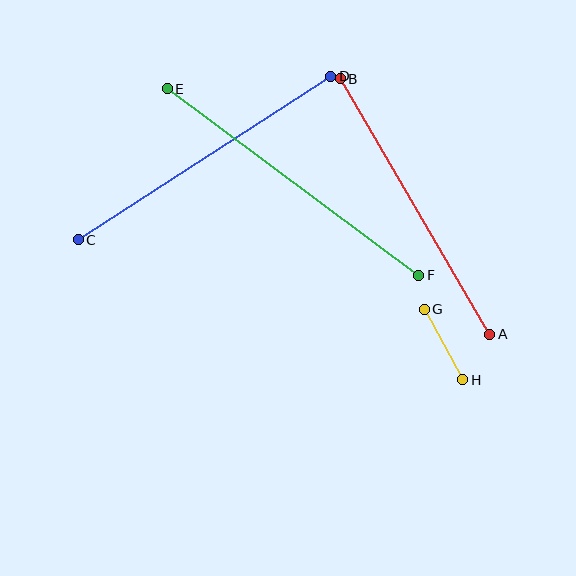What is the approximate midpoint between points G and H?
The midpoint is at approximately (444, 344) pixels.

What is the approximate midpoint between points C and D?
The midpoint is at approximately (205, 158) pixels.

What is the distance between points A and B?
The distance is approximately 296 pixels.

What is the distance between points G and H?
The distance is approximately 80 pixels.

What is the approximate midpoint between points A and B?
The midpoint is at approximately (415, 207) pixels.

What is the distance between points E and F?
The distance is approximately 314 pixels.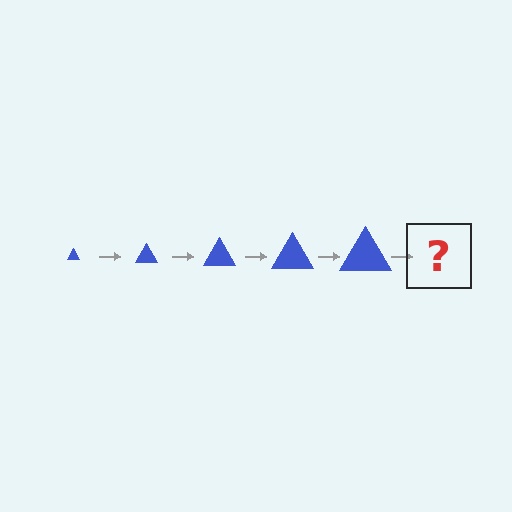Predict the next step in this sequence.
The next step is a blue triangle, larger than the previous one.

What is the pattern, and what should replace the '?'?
The pattern is that the triangle gets progressively larger each step. The '?' should be a blue triangle, larger than the previous one.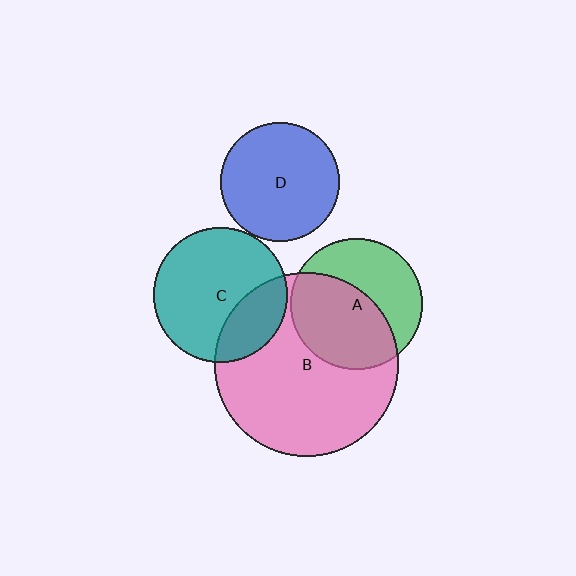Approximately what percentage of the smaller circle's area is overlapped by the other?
Approximately 25%.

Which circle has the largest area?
Circle B (pink).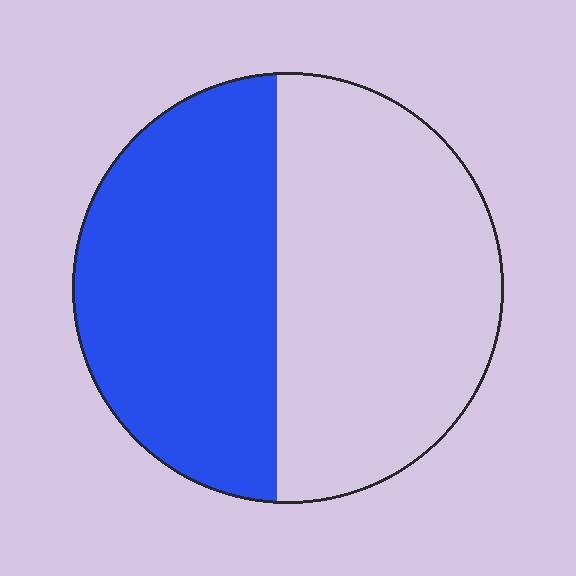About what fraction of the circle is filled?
About one half (1/2).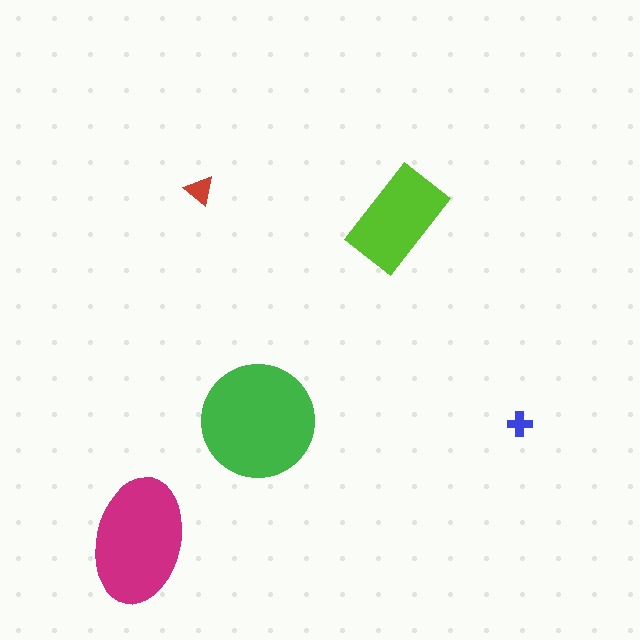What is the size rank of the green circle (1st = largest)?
1st.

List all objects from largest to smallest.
The green circle, the magenta ellipse, the lime rectangle, the red triangle, the blue cross.